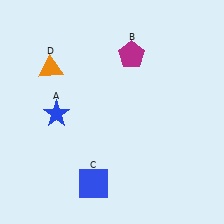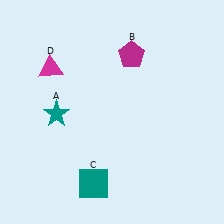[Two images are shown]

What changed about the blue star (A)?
In Image 1, A is blue. In Image 2, it changed to teal.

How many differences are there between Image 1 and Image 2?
There are 3 differences between the two images.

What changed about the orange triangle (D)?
In Image 1, D is orange. In Image 2, it changed to magenta.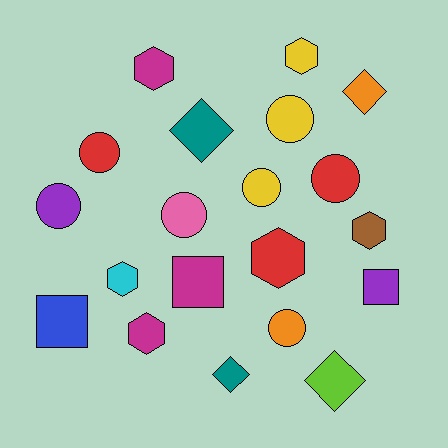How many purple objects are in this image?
There are 2 purple objects.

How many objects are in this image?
There are 20 objects.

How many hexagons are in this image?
There are 6 hexagons.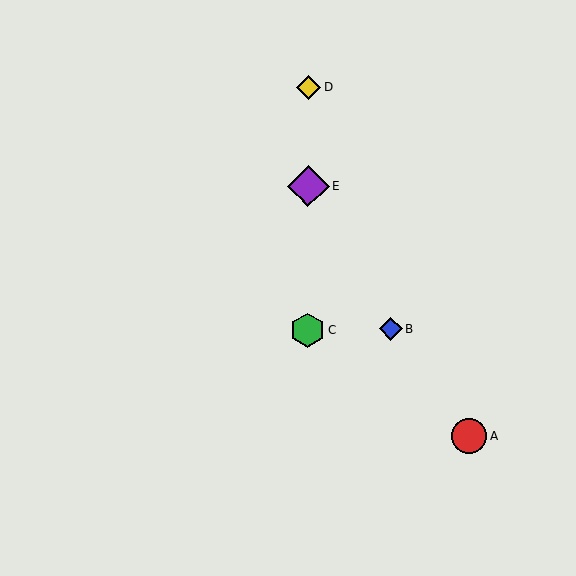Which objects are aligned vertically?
Objects C, D, E are aligned vertically.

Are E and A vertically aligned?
No, E is at x≈308 and A is at x≈469.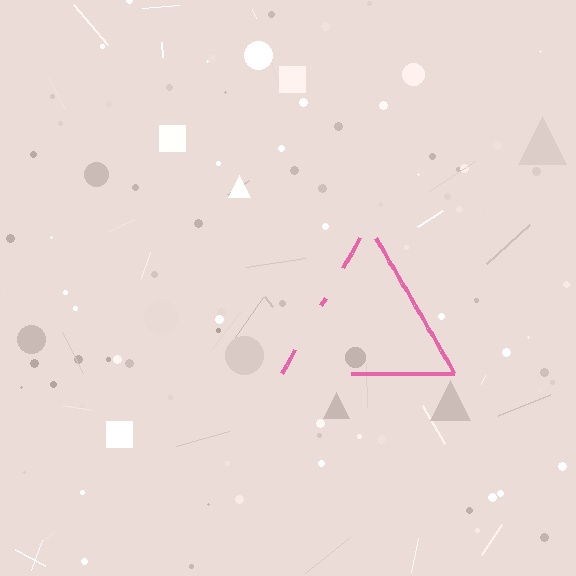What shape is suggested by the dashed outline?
The dashed outline suggests a triangle.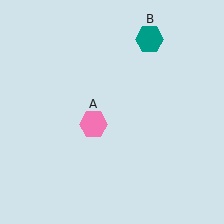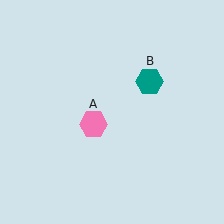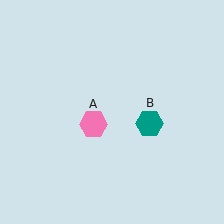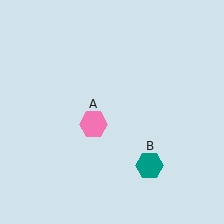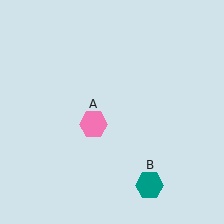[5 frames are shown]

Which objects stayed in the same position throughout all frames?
Pink hexagon (object A) remained stationary.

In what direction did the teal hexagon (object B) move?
The teal hexagon (object B) moved down.